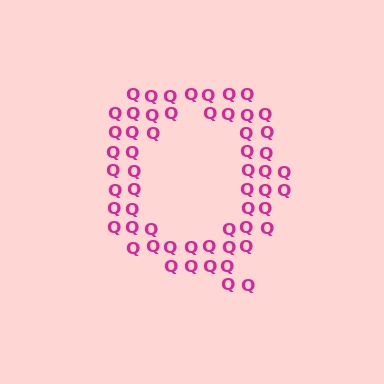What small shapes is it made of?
It is made of small letter Q's.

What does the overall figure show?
The overall figure shows the letter Q.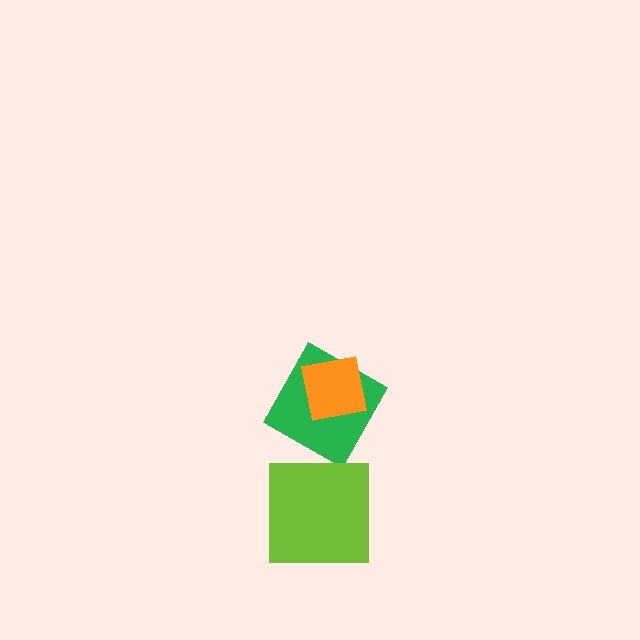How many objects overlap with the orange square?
1 object overlaps with the orange square.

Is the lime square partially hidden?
No, no other shape covers it.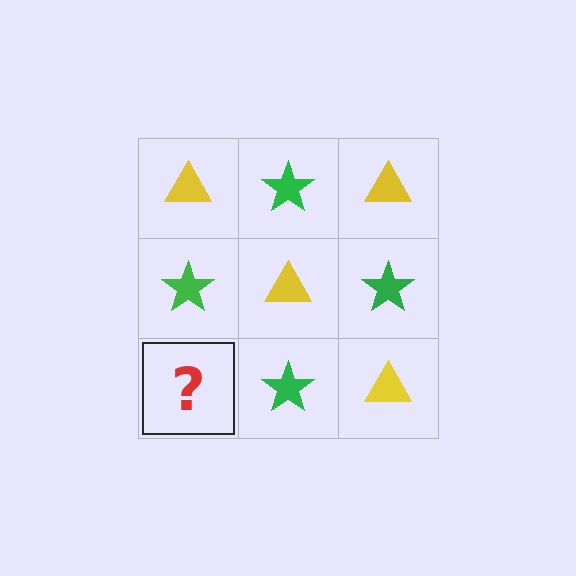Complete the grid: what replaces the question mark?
The question mark should be replaced with a yellow triangle.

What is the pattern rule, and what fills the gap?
The rule is that it alternates yellow triangle and green star in a checkerboard pattern. The gap should be filled with a yellow triangle.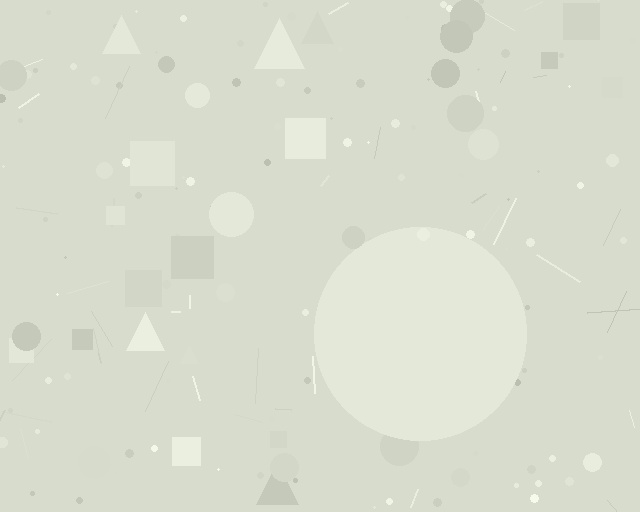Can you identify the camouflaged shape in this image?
The camouflaged shape is a circle.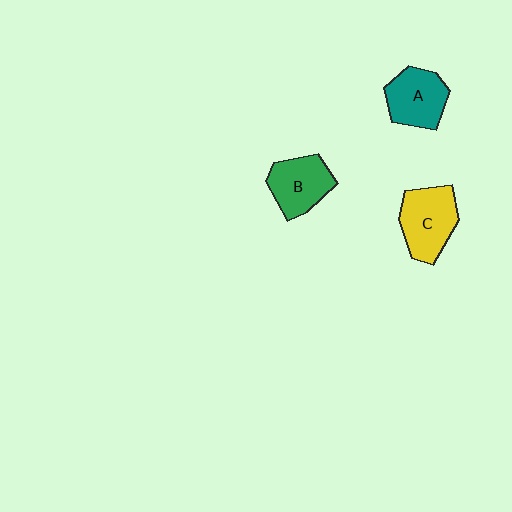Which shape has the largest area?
Shape C (yellow).